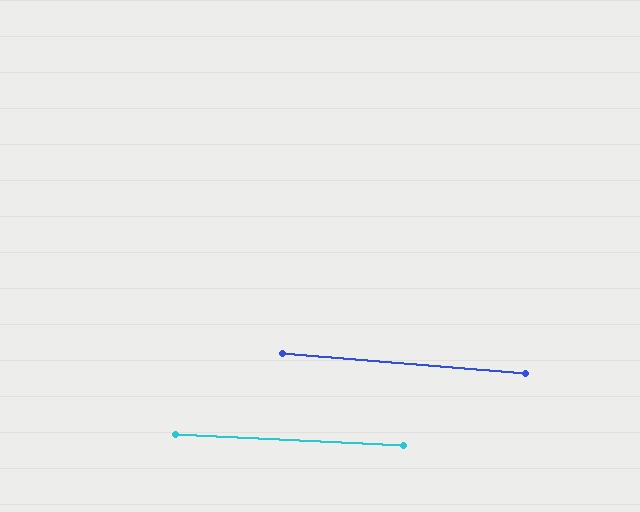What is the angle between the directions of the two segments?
Approximately 2 degrees.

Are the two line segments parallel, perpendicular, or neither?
Parallel — their directions differ by only 1.9°.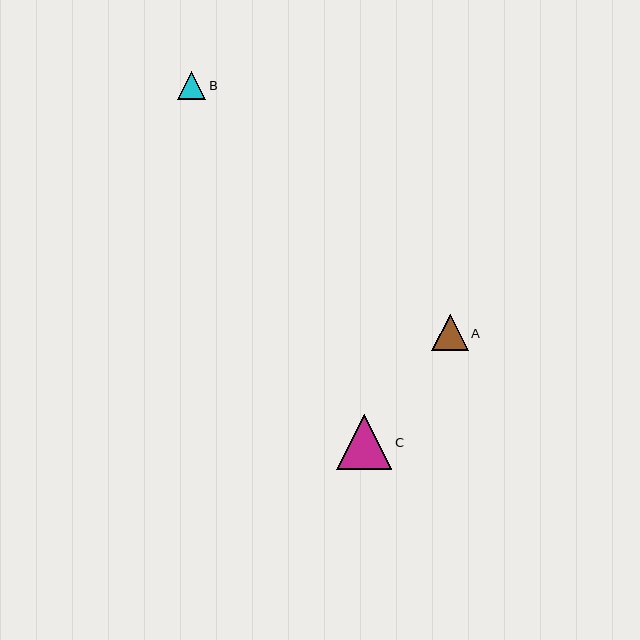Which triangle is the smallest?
Triangle B is the smallest with a size of approximately 28 pixels.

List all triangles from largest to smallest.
From largest to smallest: C, A, B.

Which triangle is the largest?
Triangle C is the largest with a size of approximately 55 pixels.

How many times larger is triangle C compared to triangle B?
Triangle C is approximately 1.9 times the size of triangle B.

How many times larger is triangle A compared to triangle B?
Triangle A is approximately 1.3 times the size of triangle B.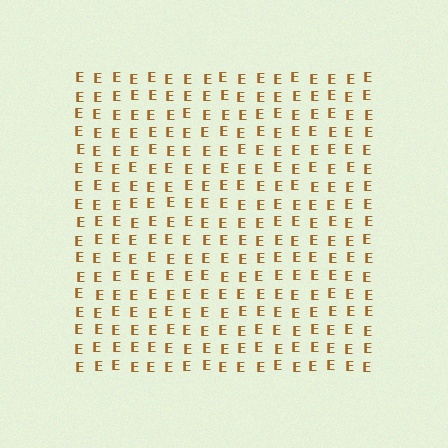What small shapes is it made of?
It is made of small letter E's.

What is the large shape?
The large shape is a square.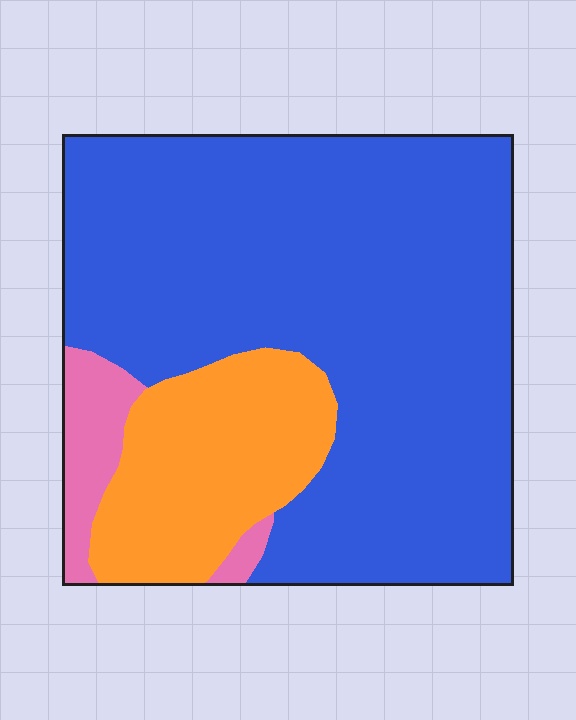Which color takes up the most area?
Blue, at roughly 75%.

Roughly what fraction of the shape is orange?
Orange takes up about one fifth (1/5) of the shape.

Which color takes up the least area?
Pink, at roughly 5%.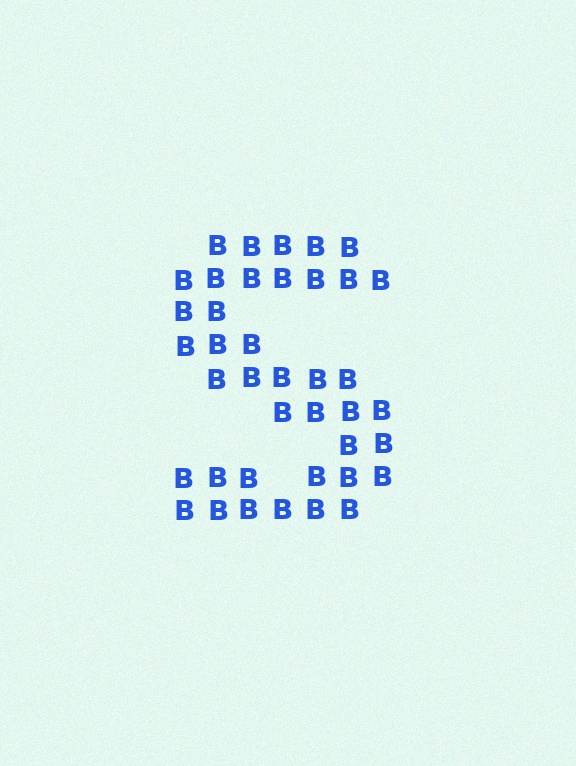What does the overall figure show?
The overall figure shows the letter S.